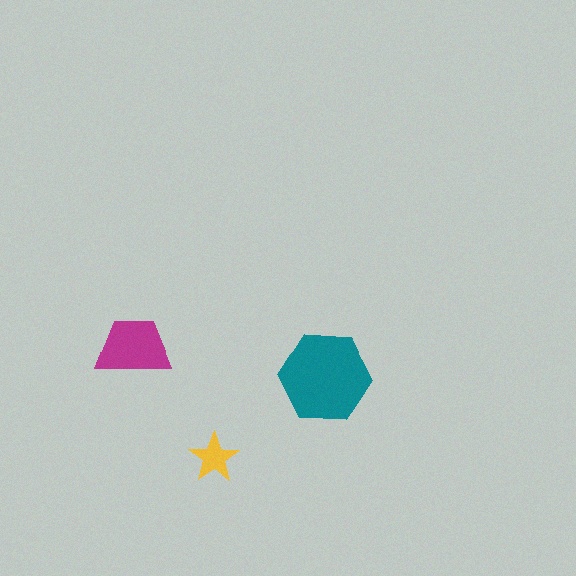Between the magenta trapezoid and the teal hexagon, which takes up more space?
The teal hexagon.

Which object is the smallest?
The yellow star.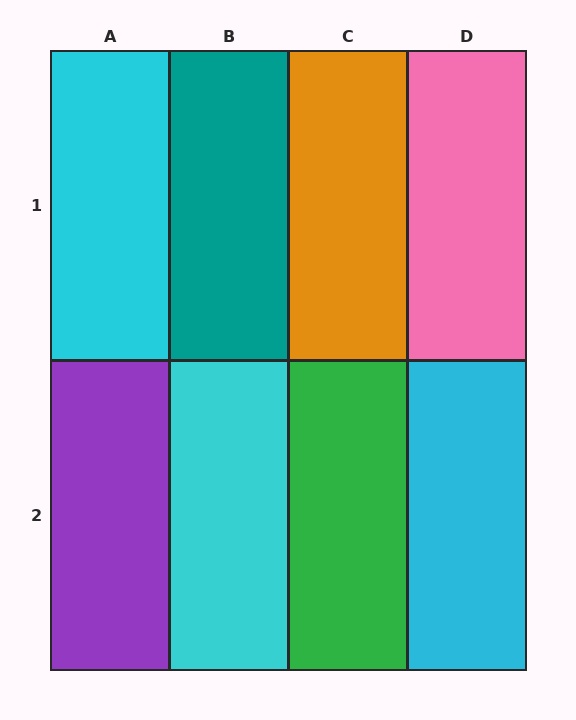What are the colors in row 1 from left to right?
Cyan, teal, orange, pink.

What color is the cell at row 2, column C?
Green.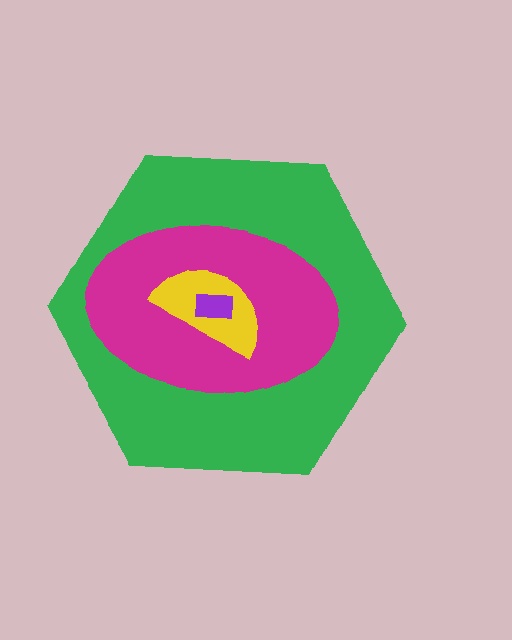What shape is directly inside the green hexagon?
The magenta ellipse.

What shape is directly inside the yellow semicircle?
The purple rectangle.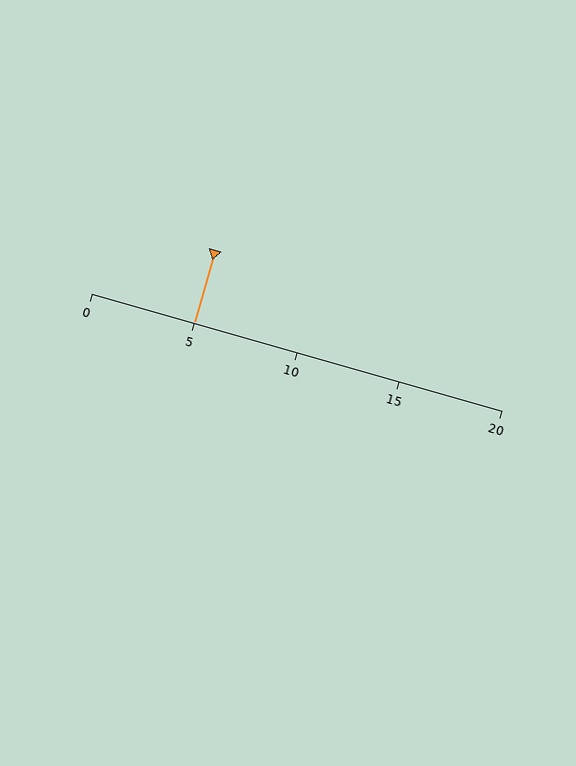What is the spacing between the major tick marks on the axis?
The major ticks are spaced 5 apart.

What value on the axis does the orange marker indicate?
The marker indicates approximately 5.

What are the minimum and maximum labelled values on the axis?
The axis runs from 0 to 20.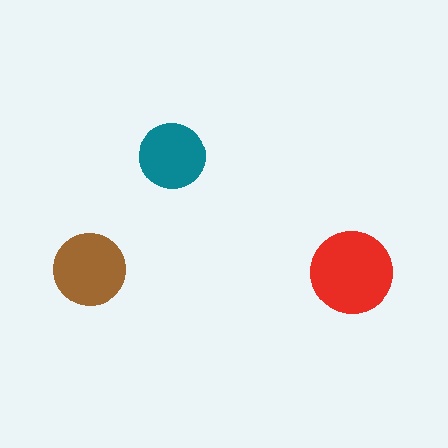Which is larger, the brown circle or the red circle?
The red one.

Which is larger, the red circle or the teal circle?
The red one.